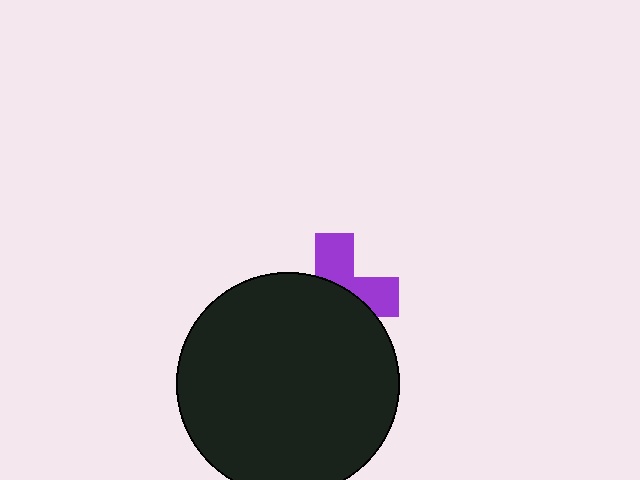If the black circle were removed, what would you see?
You would see the complete purple cross.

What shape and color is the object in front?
The object in front is a black circle.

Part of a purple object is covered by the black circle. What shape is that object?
It is a cross.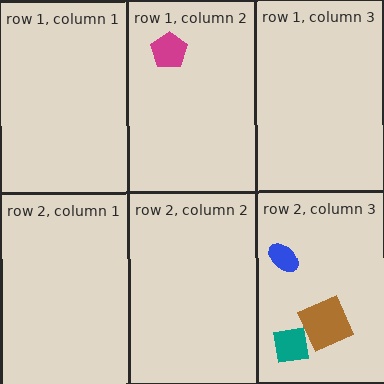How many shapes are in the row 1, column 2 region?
1.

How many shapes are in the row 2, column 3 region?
3.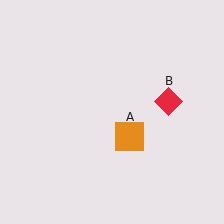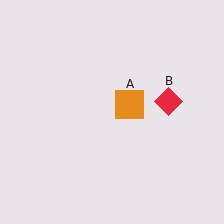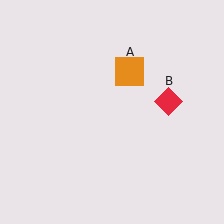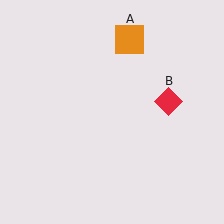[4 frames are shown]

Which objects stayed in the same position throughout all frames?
Red diamond (object B) remained stationary.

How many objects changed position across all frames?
1 object changed position: orange square (object A).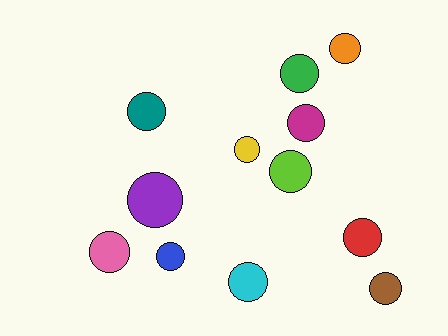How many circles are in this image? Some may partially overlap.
There are 12 circles.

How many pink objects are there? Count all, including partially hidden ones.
There is 1 pink object.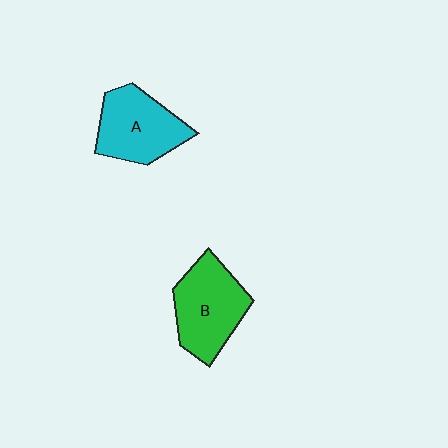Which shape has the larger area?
Shape B (green).